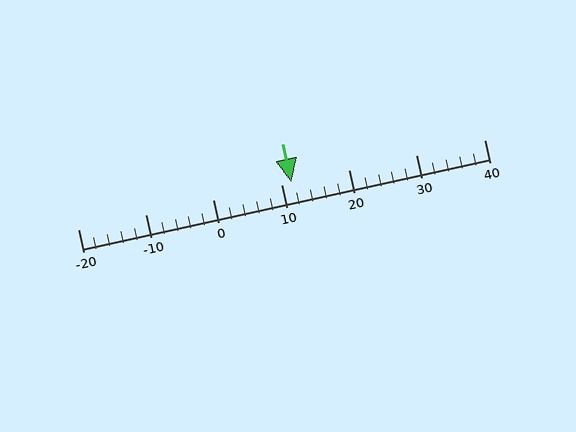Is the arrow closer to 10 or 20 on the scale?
The arrow is closer to 10.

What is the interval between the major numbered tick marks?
The major tick marks are spaced 10 units apart.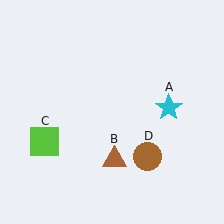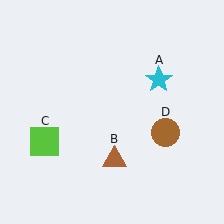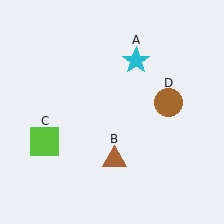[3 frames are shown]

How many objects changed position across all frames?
2 objects changed position: cyan star (object A), brown circle (object D).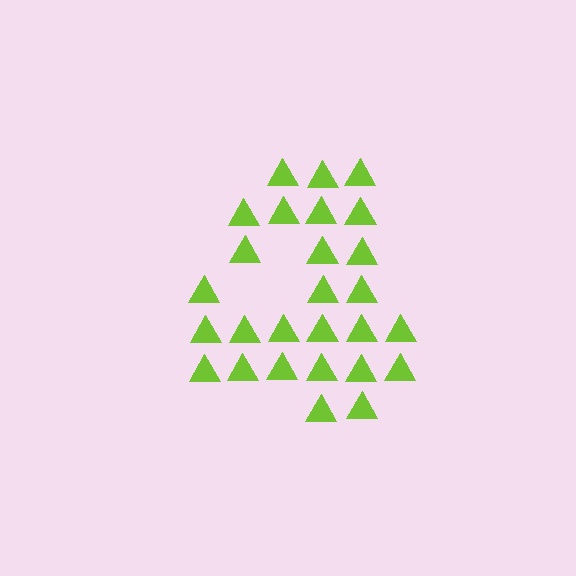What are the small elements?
The small elements are triangles.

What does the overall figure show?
The overall figure shows the digit 4.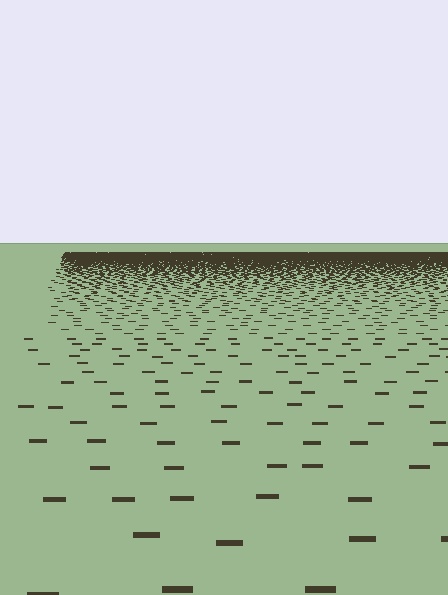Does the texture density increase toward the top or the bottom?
Density increases toward the top.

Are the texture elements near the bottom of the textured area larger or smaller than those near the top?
Larger. Near the bottom, elements are closer to the viewer and appear at a bigger on-screen size.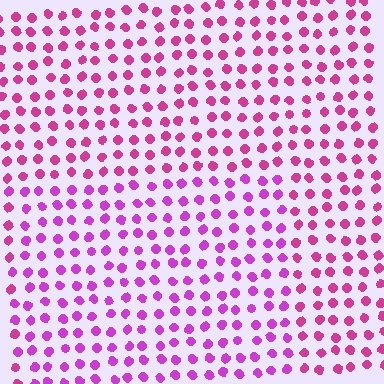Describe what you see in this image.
The image is filled with small magenta elements in a uniform arrangement. A rectangle-shaped region is visible where the elements are tinted to a slightly different hue, forming a subtle color boundary.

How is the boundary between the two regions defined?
The boundary is defined purely by a slight shift in hue (about 25 degrees). Spacing, size, and orientation are identical on both sides.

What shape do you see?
I see a rectangle.